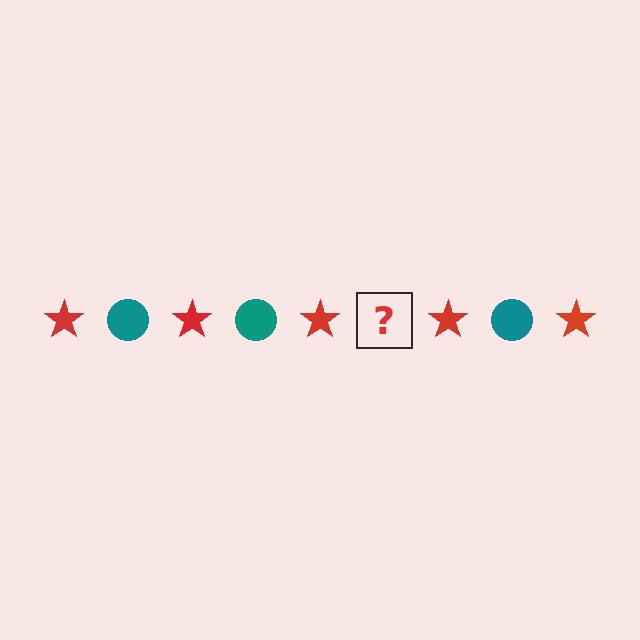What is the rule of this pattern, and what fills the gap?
The rule is that the pattern alternates between red star and teal circle. The gap should be filled with a teal circle.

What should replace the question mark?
The question mark should be replaced with a teal circle.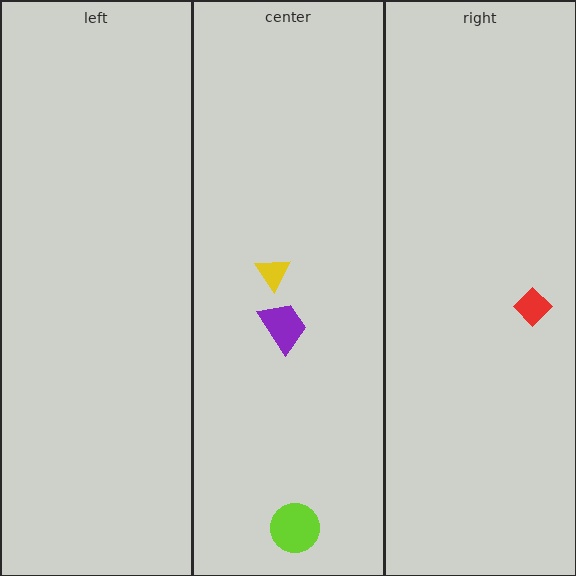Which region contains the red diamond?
The right region.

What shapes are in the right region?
The red diamond.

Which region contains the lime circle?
The center region.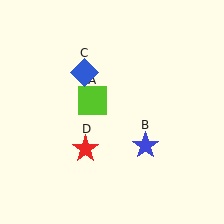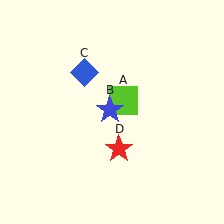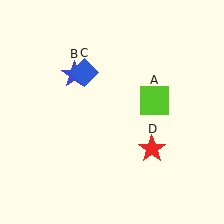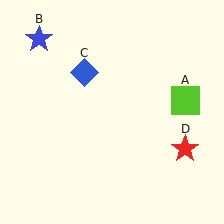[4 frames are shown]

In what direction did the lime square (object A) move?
The lime square (object A) moved right.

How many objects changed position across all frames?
3 objects changed position: lime square (object A), blue star (object B), red star (object D).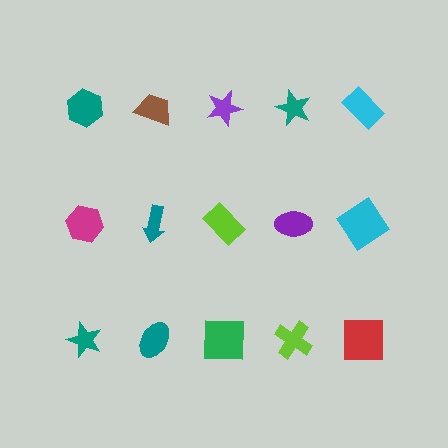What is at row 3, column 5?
A red square.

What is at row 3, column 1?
A teal star.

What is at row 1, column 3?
A purple star.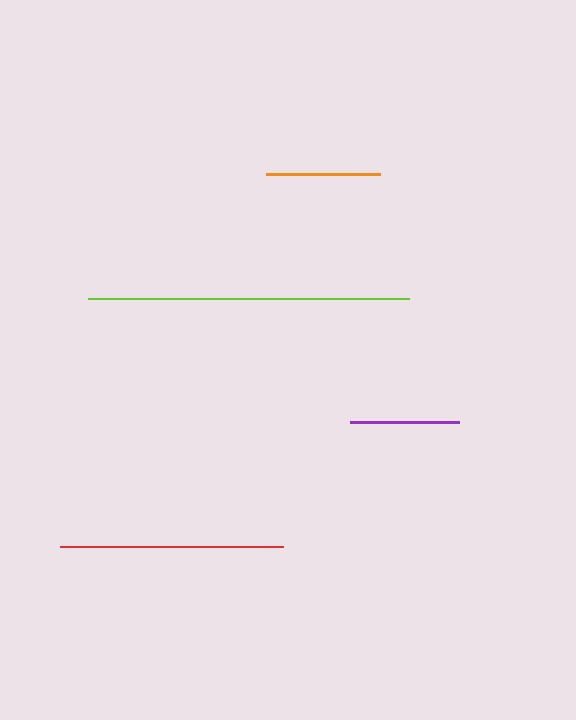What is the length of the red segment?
The red segment is approximately 222 pixels long.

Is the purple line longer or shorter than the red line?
The red line is longer than the purple line.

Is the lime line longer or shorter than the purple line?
The lime line is longer than the purple line.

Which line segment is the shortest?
The purple line is the shortest at approximately 109 pixels.